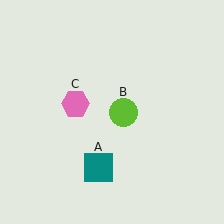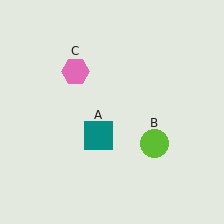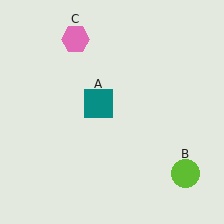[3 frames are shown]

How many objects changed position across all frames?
3 objects changed position: teal square (object A), lime circle (object B), pink hexagon (object C).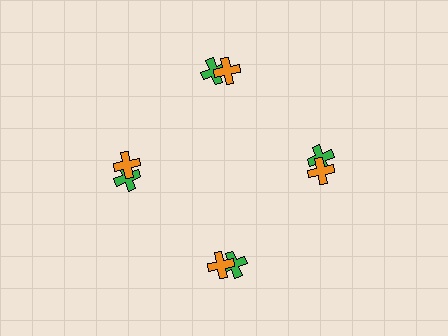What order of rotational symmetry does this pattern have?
This pattern has 4-fold rotational symmetry.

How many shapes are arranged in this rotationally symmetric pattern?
There are 8 shapes, arranged in 4 groups of 2.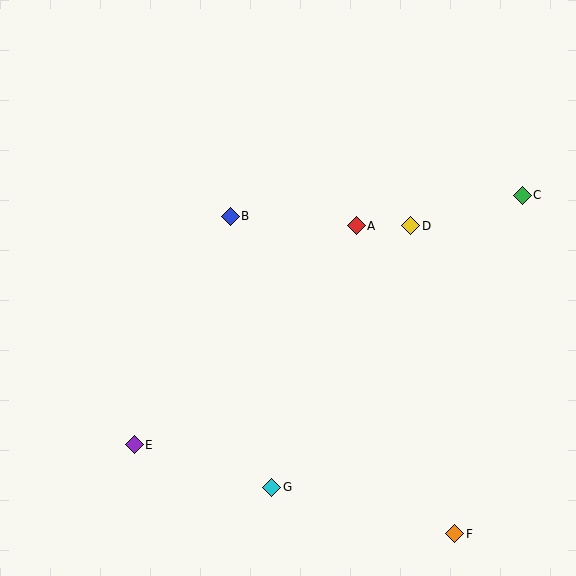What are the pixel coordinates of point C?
Point C is at (522, 195).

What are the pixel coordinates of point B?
Point B is at (230, 216).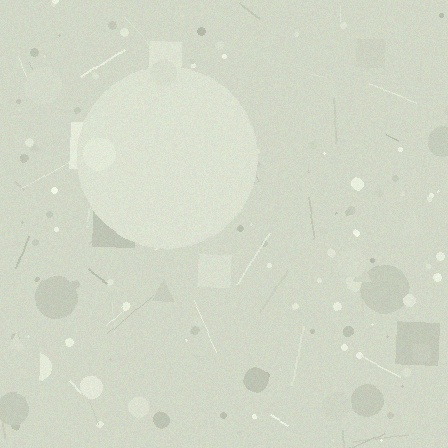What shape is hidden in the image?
A circle is hidden in the image.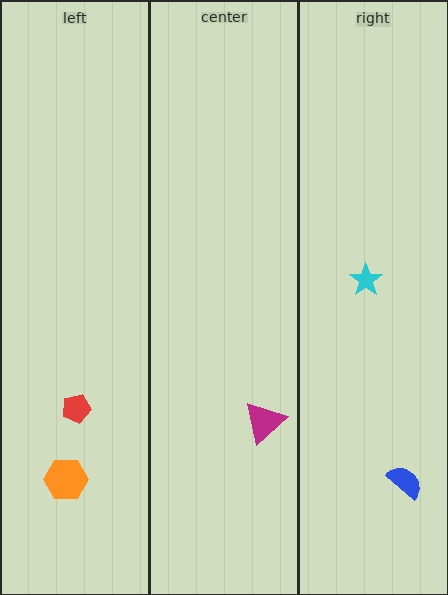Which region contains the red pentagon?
The left region.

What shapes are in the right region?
The cyan star, the blue semicircle.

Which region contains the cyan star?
The right region.